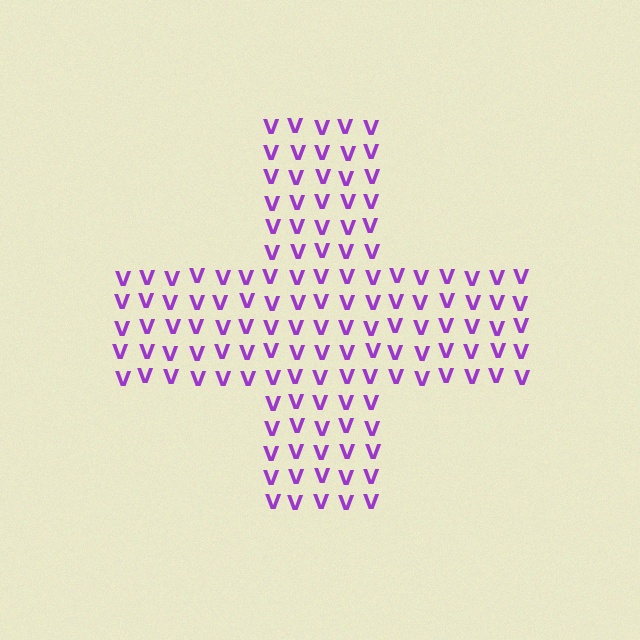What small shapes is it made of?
It is made of small letter V's.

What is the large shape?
The large shape is a cross.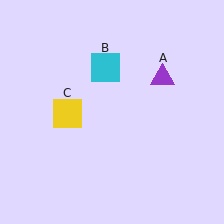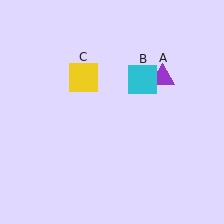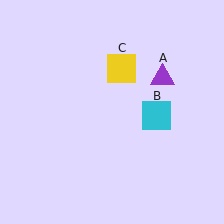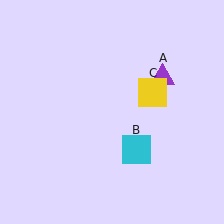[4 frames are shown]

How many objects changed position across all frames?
2 objects changed position: cyan square (object B), yellow square (object C).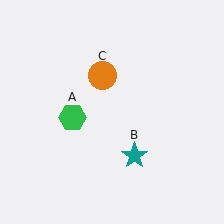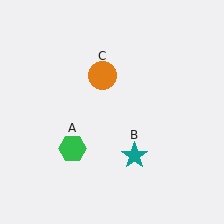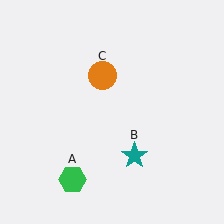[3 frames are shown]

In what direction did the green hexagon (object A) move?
The green hexagon (object A) moved down.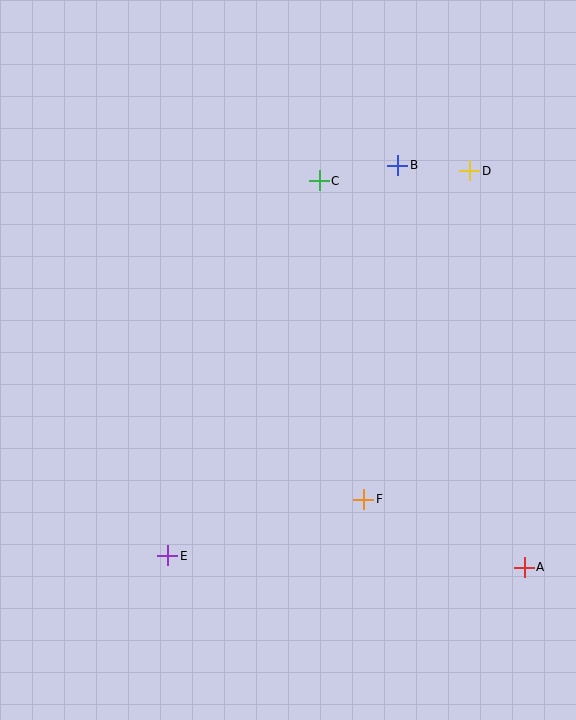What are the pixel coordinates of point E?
Point E is at (168, 556).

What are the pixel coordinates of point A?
Point A is at (524, 567).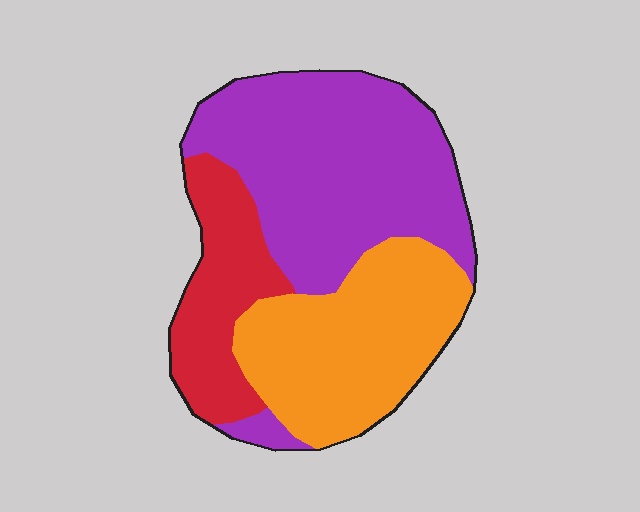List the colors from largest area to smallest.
From largest to smallest: purple, orange, red.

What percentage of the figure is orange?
Orange covers roughly 35% of the figure.